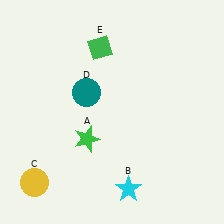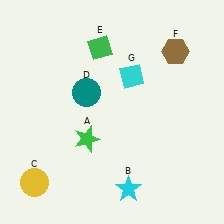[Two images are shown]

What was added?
A brown hexagon (F), a cyan diamond (G) were added in Image 2.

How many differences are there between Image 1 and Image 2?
There are 2 differences between the two images.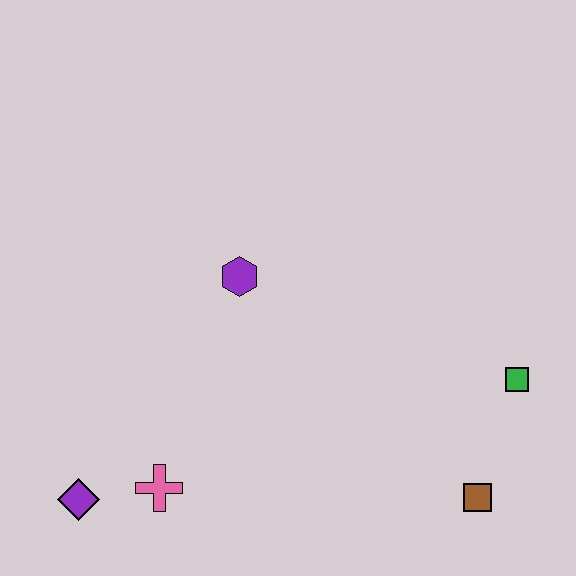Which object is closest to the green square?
The brown square is closest to the green square.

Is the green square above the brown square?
Yes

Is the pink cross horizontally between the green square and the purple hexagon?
No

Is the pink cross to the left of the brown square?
Yes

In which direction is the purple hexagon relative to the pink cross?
The purple hexagon is above the pink cross.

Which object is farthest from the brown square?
The purple diamond is farthest from the brown square.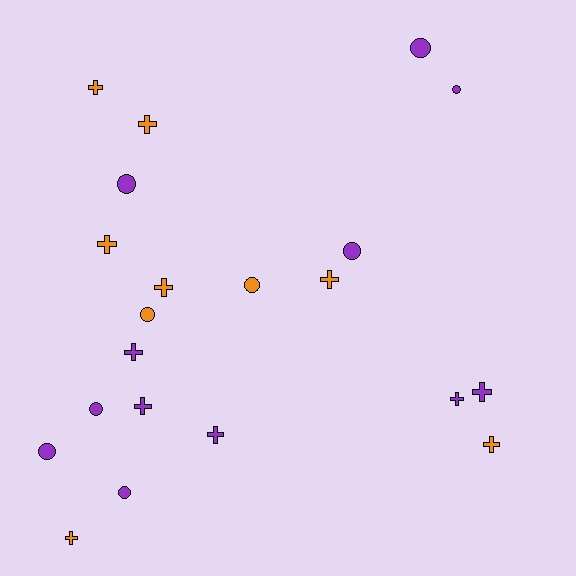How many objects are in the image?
There are 21 objects.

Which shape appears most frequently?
Cross, with 12 objects.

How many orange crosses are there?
There are 7 orange crosses.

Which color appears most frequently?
Purple, with 12 objects.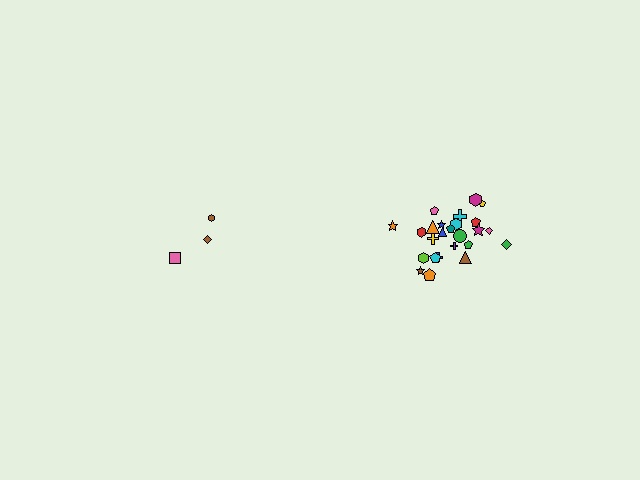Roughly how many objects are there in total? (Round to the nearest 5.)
Roughly 30 objects in total.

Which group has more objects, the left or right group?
The right group.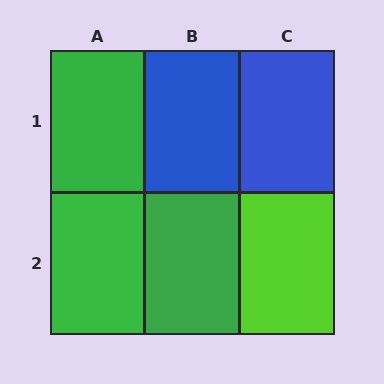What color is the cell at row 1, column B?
Blue.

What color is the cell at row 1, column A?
Green.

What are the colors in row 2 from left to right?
Green, green, lime.